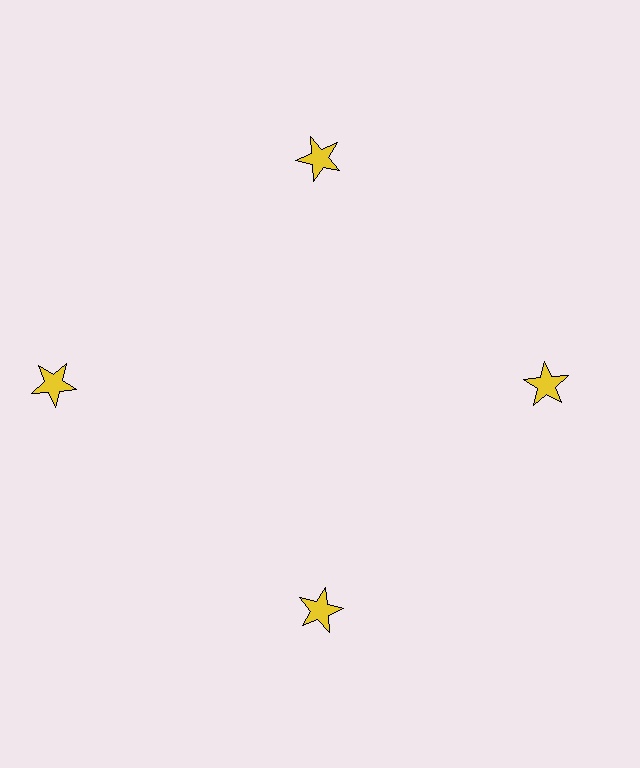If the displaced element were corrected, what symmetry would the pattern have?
It would have 4-fold rotational symmetry — the pattern would map onto itself every 90 degrees.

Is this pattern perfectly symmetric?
No. The 4 yellow stars are arranged in a ring, but one element near the 9 o'clock position is pushed outward from the center, breaking the 4-fold rotational symmetry.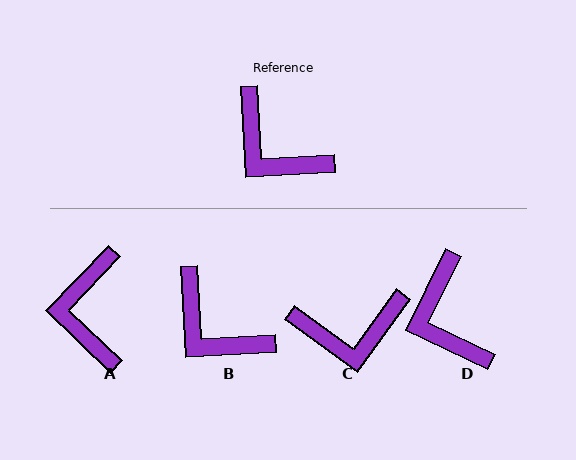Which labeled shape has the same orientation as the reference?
B.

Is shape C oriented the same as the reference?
No, it is off by about 51 degrees.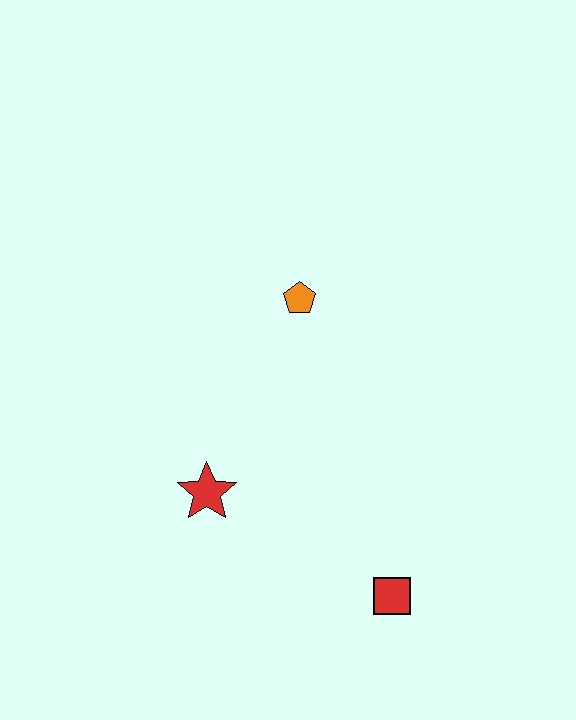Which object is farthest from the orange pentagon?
The red square is farthest from the orange pentagon.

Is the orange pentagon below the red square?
No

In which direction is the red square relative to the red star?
The red square is to the right of the red star.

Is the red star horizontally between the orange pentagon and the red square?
No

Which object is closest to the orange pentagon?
The red star is closest to the orange pentagon.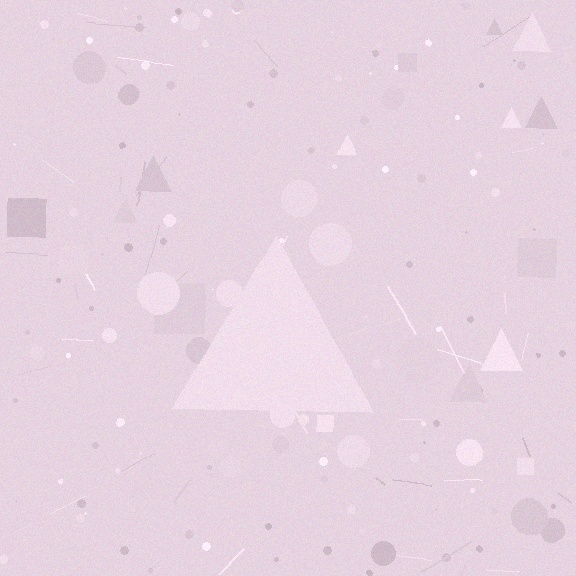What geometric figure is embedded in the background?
A triangle is embedded in the background.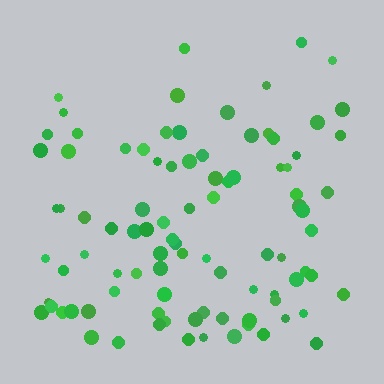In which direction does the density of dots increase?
From top to bottom, with the bottom side densest.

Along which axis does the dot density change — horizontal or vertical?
Vertical.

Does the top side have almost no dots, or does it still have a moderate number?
Still a moderate number, just noticeably fewer than the bottom.